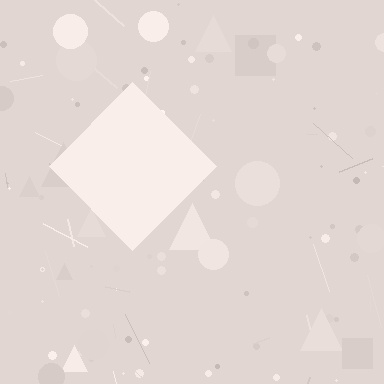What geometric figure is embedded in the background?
A diamond is embedded in the background.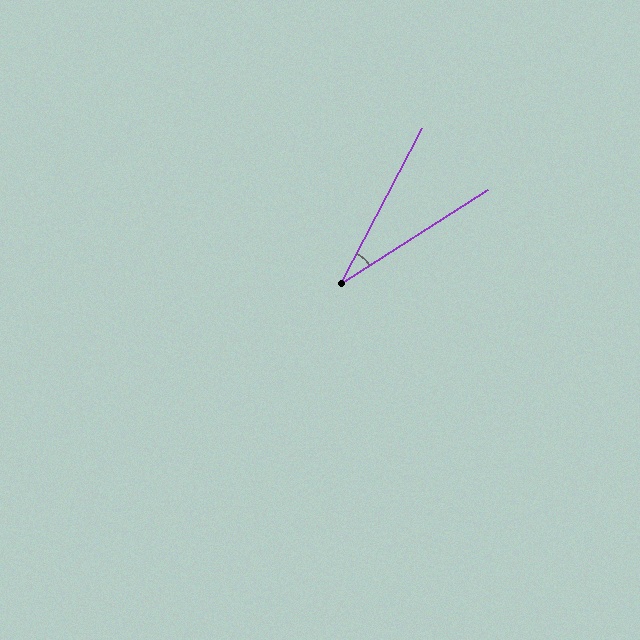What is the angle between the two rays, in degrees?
Approximately 30 degrees.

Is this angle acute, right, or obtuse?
It is acute.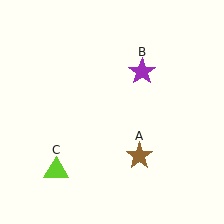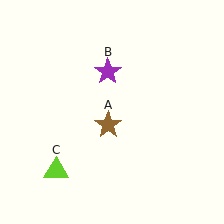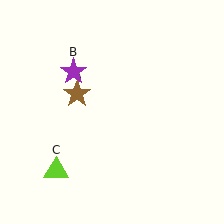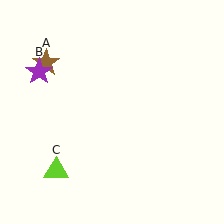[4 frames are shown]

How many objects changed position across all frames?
2 objects changed position: brown star (object A), purple star (object B).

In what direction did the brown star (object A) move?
The brown star (object A) moved up and to the left.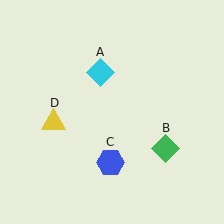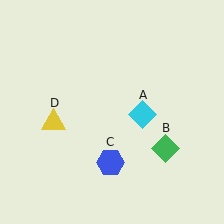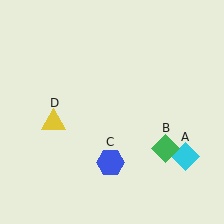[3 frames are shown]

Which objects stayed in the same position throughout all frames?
Green diamond (object B) and blue hexagon (object C) and yellow triangle (object D) remained stationary.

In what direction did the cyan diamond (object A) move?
The cyan diamond (object A) moved down and to the right.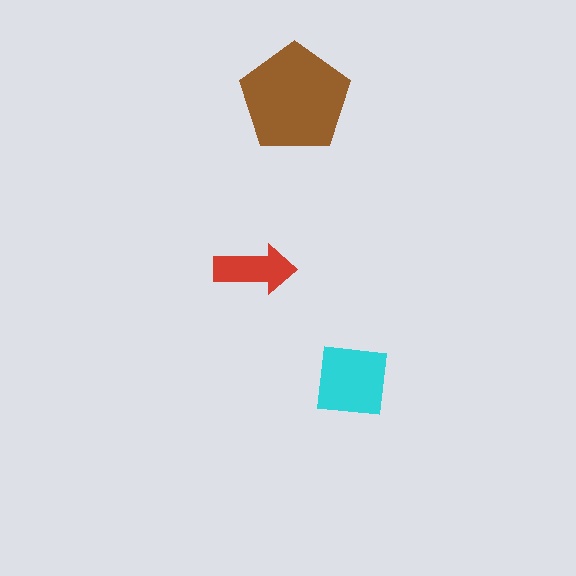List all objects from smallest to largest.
The red arrow, the cyan square, the brown pentagon.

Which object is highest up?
The brown pentagon is topmost.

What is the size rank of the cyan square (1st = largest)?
2nd.